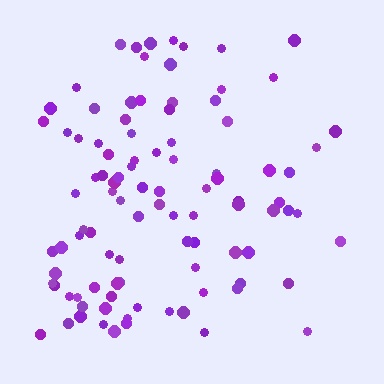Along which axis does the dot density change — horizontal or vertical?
Horizontal.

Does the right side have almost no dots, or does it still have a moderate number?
Still a moderate number, just noticeably fewer than the left.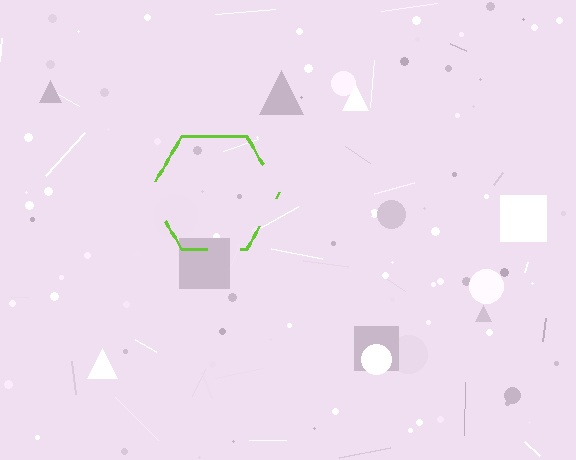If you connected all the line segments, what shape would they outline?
They would outline a hexagon.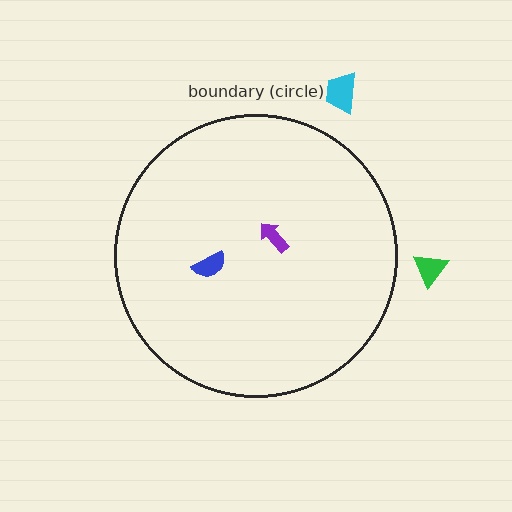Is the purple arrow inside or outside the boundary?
Inside.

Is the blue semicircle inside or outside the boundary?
Inside.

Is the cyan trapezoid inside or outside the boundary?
Outside.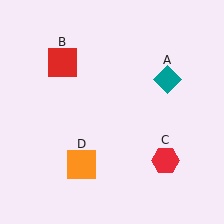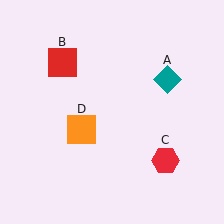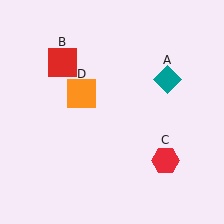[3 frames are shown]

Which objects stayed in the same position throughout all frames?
Teal diamond (object A) and red square (object B) and red hexagon (object C) remained stationary.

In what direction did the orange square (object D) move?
The orange square (object D) moved up.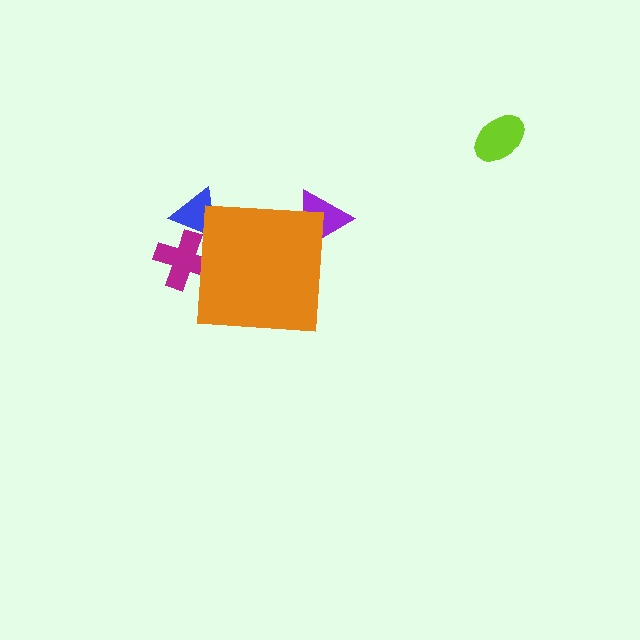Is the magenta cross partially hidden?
Yes, the magenta cross is partially hidden behind the orange square.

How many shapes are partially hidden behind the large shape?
3 shapes are partially hidden.